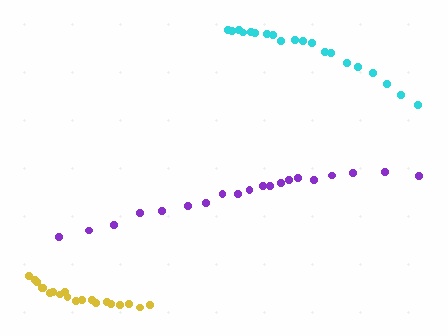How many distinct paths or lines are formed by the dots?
There are 3 distinct paths.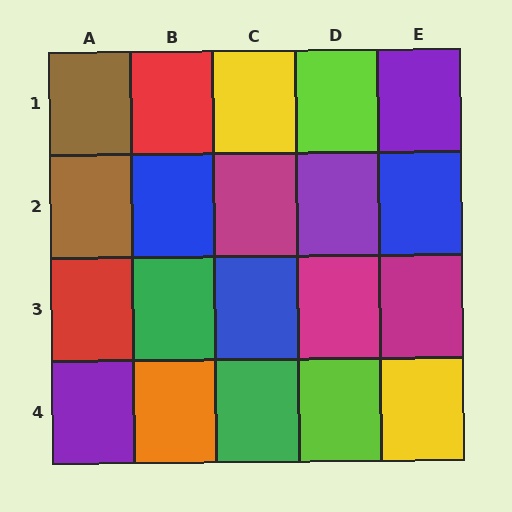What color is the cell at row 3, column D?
Magenta.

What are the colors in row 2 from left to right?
Brown, blue, magenta, purple, blue.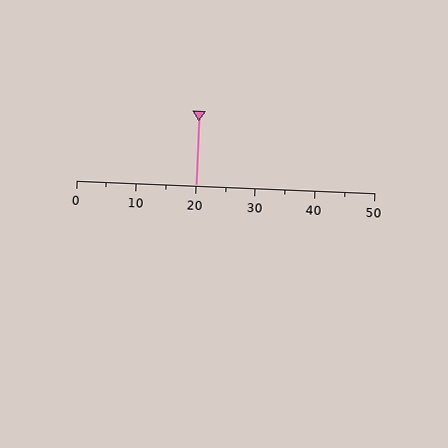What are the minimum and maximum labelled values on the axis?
The axis runs from 0 to 50.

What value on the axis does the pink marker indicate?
The marker indicates approximately 20.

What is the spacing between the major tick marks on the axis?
The major ticks are spaced 10 apart.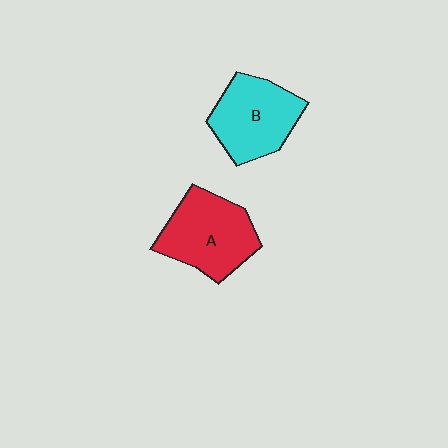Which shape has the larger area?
Shape A (red).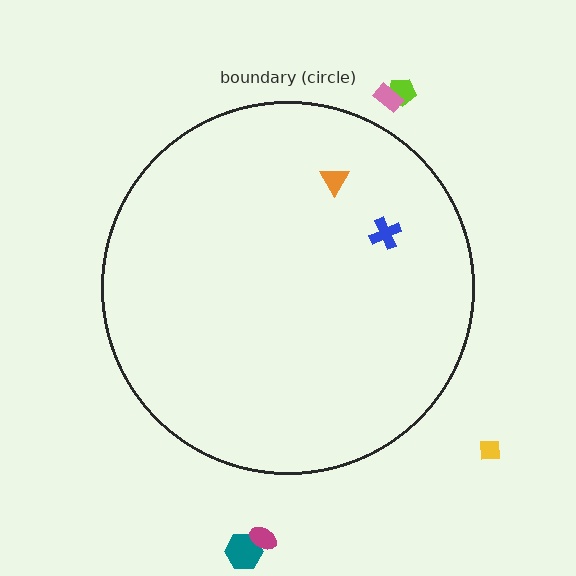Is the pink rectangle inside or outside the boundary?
Outside.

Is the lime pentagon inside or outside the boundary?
Outside.